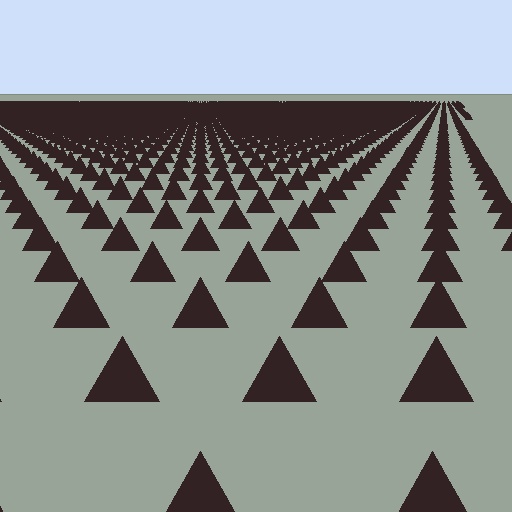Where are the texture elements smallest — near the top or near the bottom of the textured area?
Near the top.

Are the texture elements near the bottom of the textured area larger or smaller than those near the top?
Larger. Near the bottom, elements are closer to the viewer and appear at a bigger on-screen size.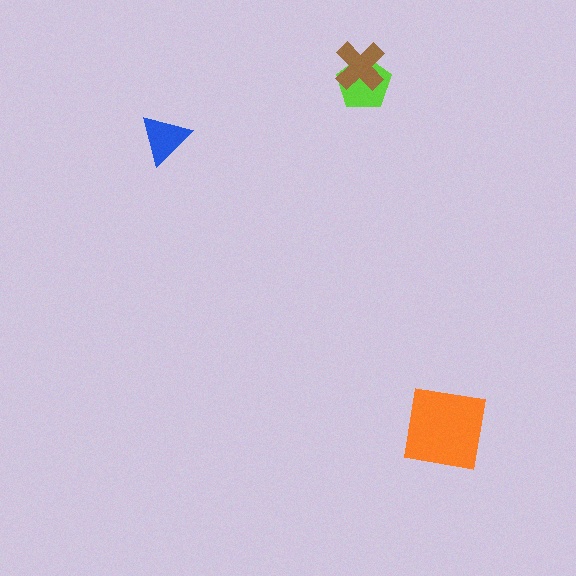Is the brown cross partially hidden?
No, no other shape covers it.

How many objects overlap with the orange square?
0 objects overlap with the orange square.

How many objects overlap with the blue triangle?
0 objects overlap with the blue triangle.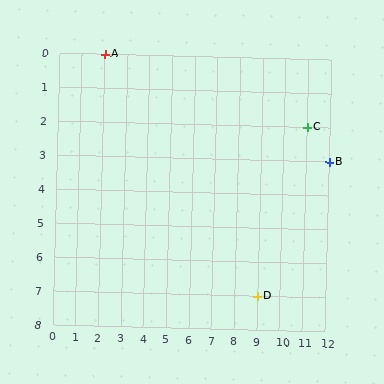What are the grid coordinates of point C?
Point C is at grid coordinates (11, 2).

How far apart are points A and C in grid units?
Points A and C are 9 columns and 2 rows apart (about 9.2 grid units diagonally).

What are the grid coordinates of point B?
Point B is at grid coordinates (12, 3).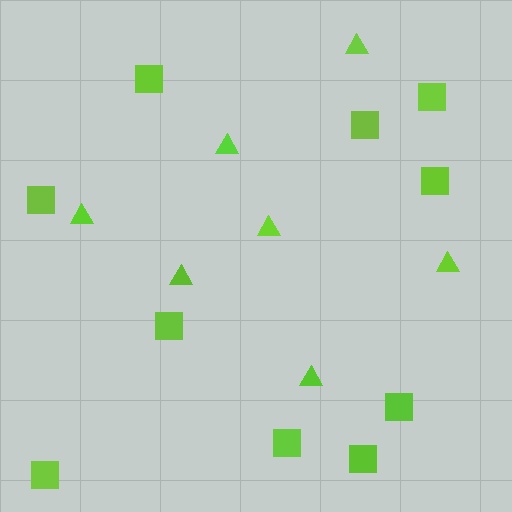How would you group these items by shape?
There are 2 groups: one group of squares (10) and one group of triangles (7).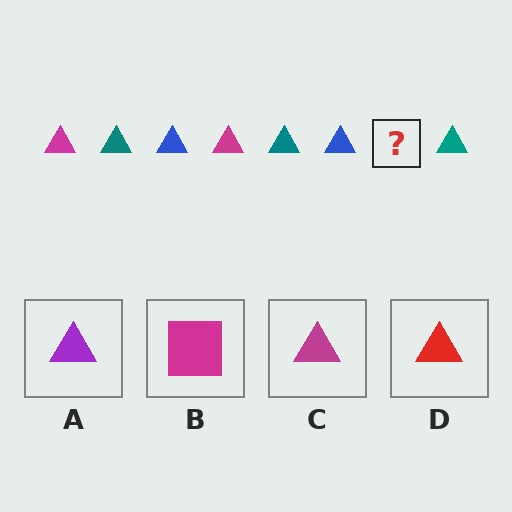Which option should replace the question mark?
Option C.